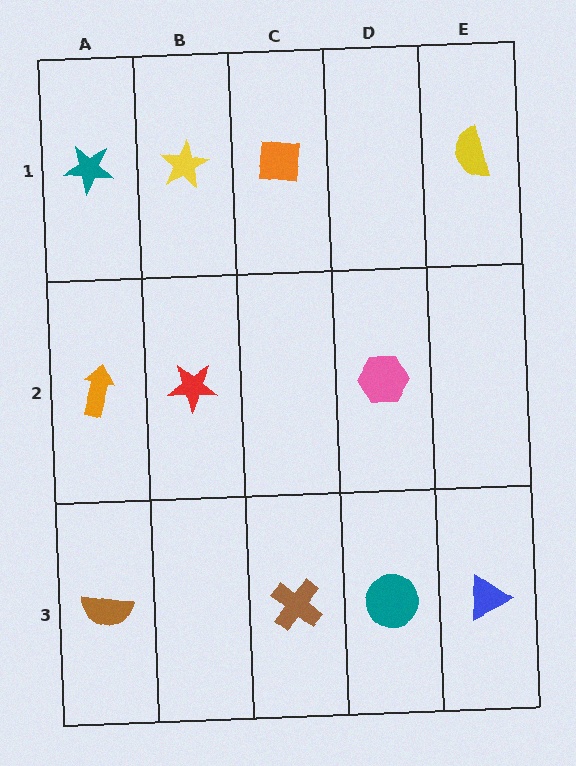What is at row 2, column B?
A red star.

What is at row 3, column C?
A brown cross.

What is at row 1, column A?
A teal star.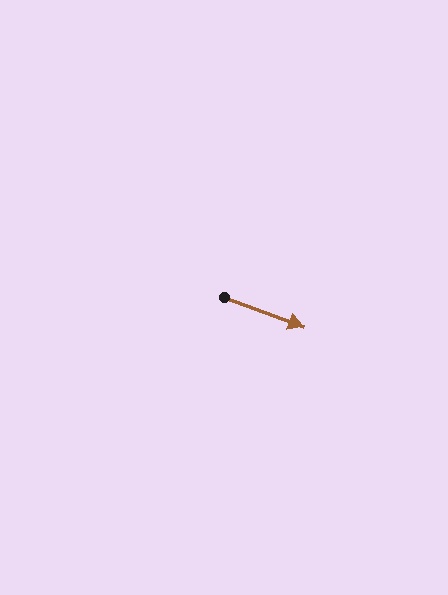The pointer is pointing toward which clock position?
Roughly 4 o'clock.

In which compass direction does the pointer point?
East.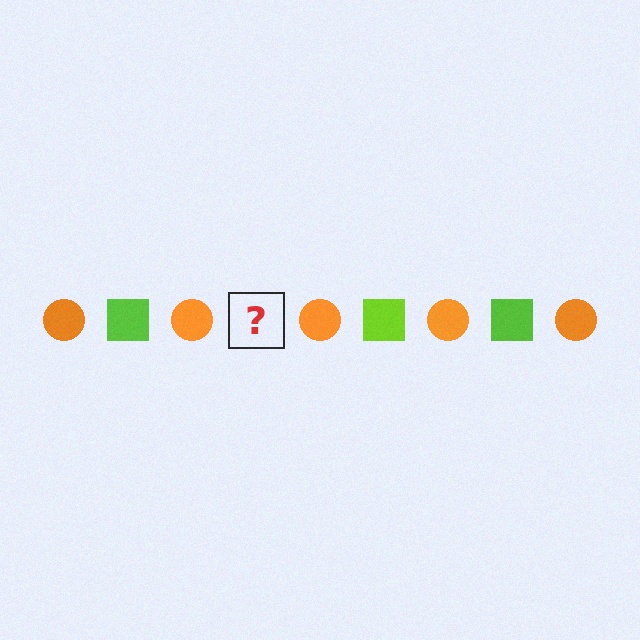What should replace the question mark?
The question mark should be replaced with a lime square.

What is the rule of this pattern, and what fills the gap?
The rule is that the pattern alternates between orange circle and lime square. The gap should be filled with a lime square.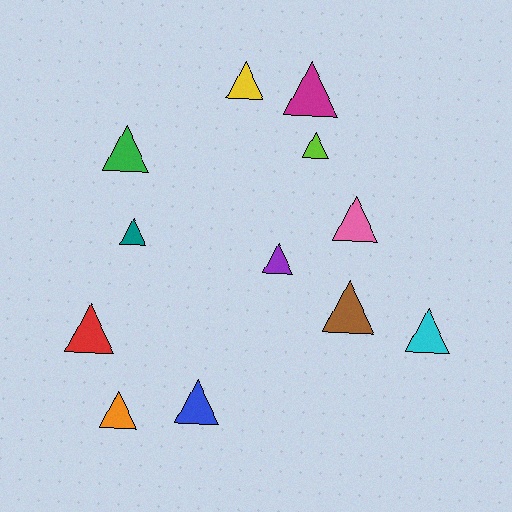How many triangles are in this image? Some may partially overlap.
There are 12 triangles.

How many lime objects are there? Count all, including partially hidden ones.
There is 1 lime object.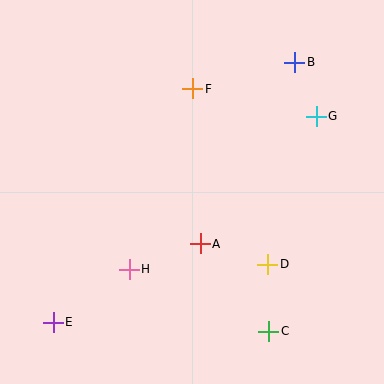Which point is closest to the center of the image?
Point A at (200, 244) is closest to the center.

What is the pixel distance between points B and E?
The distance between B and E is 355 pixels.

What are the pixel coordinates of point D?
Point D is at (268, 264).